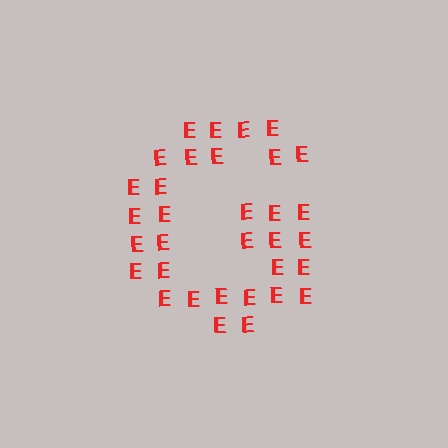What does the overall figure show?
The overall figure shows the letter G.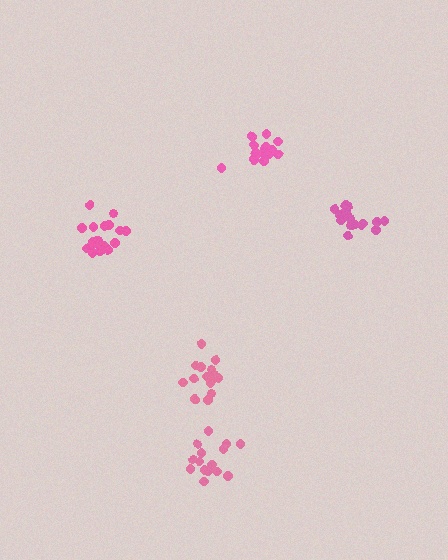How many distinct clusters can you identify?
There are 5 distinct clusters.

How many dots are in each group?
Group 1: 15 dots, Group 2: 19 dots, Group 3: 19 dots, Group 4: 18 dots, Group 5: 16 dots (87 total).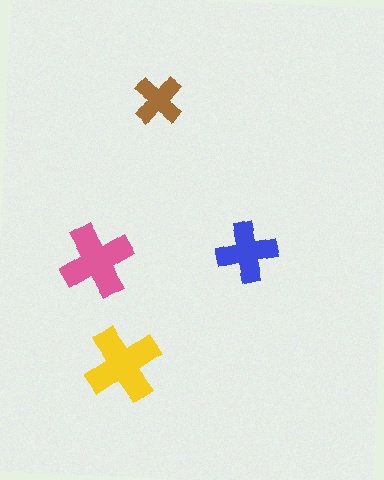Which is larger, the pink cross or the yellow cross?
The yellow one.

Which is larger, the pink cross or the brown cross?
The pink one.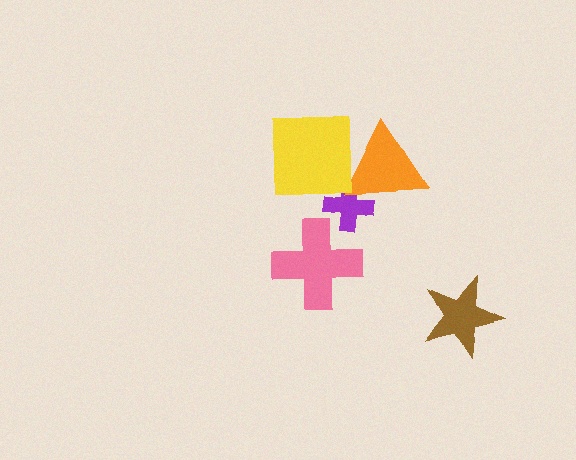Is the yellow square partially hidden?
No, no other shape covers it.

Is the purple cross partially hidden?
Yes, it is partially covered by another shape.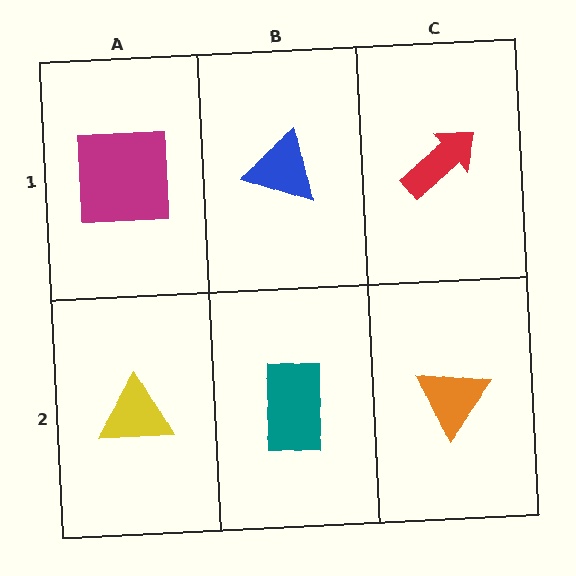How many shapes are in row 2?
3 shapes.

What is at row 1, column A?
A magenta square.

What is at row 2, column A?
A yellow triangle.